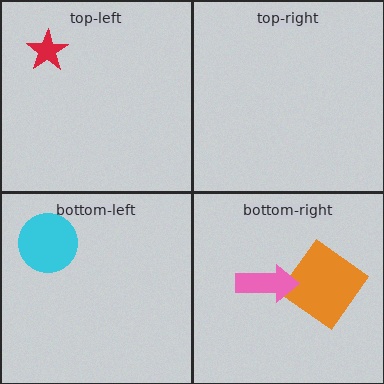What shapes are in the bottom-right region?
The orange diamond, the pink arrow.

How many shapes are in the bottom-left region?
1.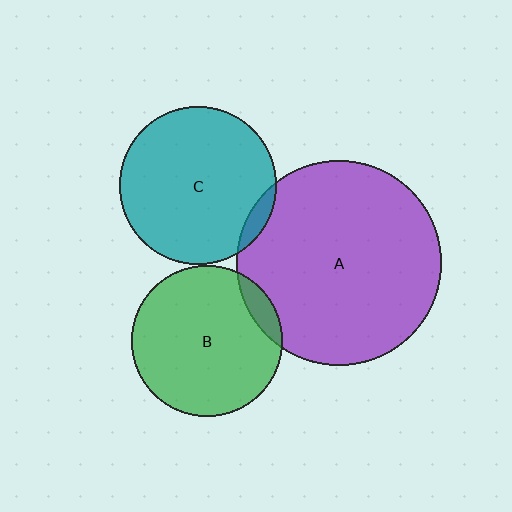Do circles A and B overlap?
Yes.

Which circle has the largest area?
Circle A (purple).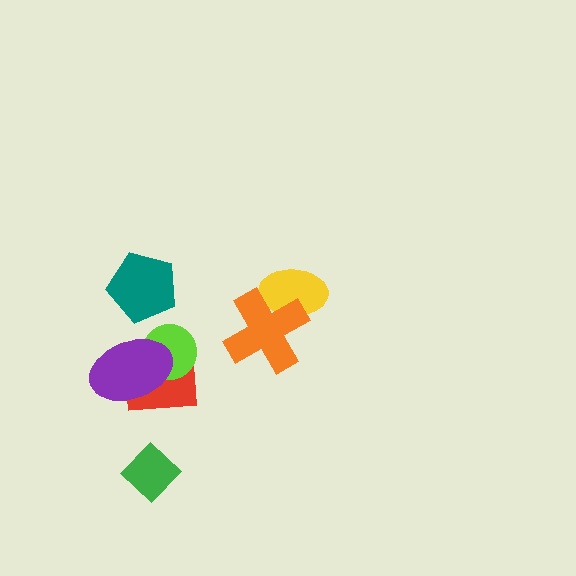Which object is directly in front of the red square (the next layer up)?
The lime circle is directly in front of the red square.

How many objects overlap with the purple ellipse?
2 objects overlap with the purple ellipse.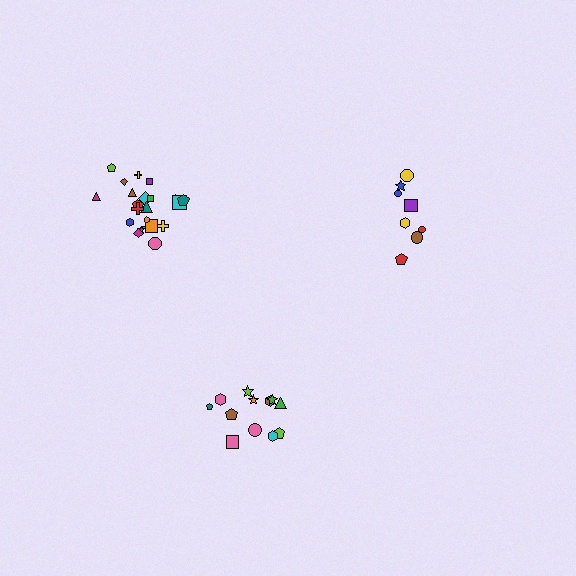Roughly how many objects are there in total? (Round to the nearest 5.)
Roughly 40 objects in total.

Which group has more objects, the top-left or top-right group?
The top-left group.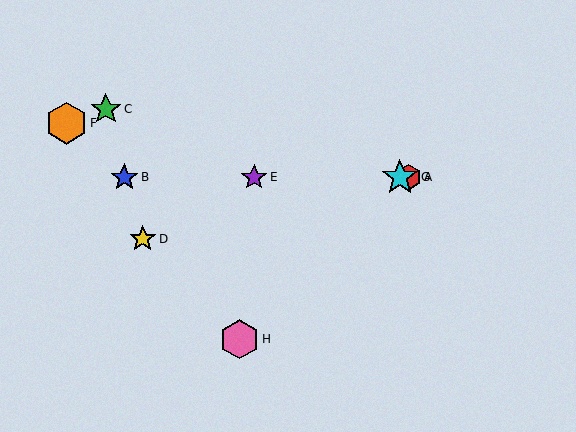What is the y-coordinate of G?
Object G is at y≈177.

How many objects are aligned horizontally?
4 objects (A, B, E, G) are aligned horizontally.